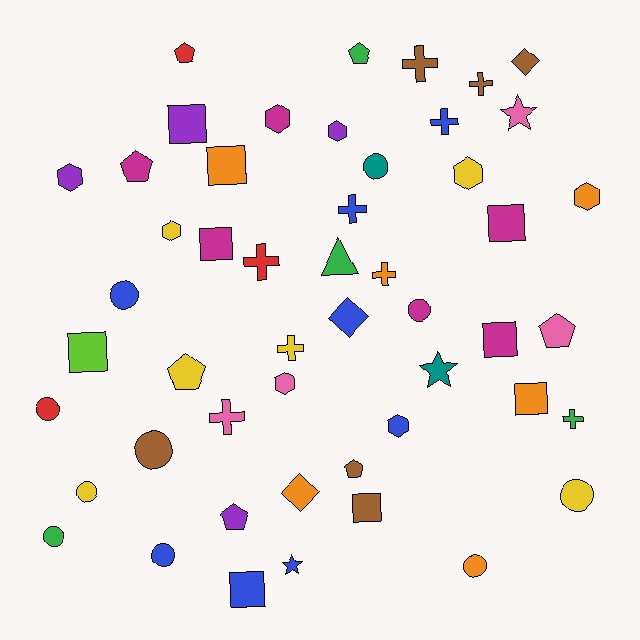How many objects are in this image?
There are 50 objects.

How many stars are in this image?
There are 3 stars.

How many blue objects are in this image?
There are 8 blue objects.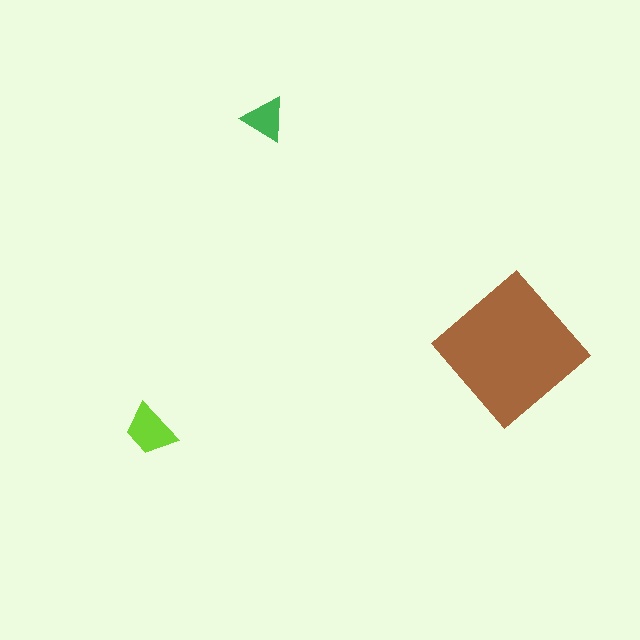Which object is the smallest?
The green triangle.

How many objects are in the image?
There are 3 objects in the image.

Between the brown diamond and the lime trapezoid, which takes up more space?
The brown diamond.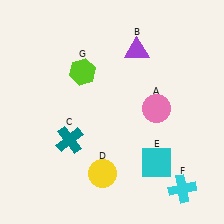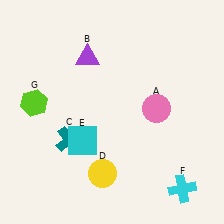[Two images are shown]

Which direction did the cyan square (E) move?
The cyan square (E) moved left.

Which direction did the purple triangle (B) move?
The purple triangle (B) moved left.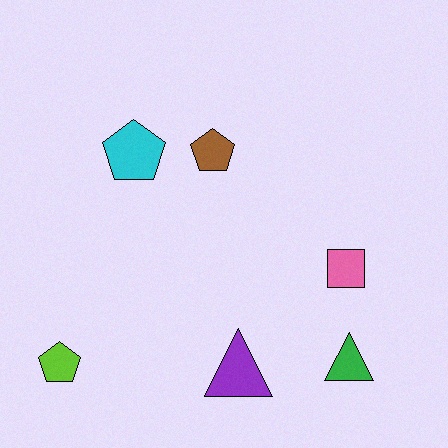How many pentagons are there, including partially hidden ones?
There are 3 pentagons.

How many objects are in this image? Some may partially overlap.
There are 6 objects.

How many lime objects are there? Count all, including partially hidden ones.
There is 1 lime object.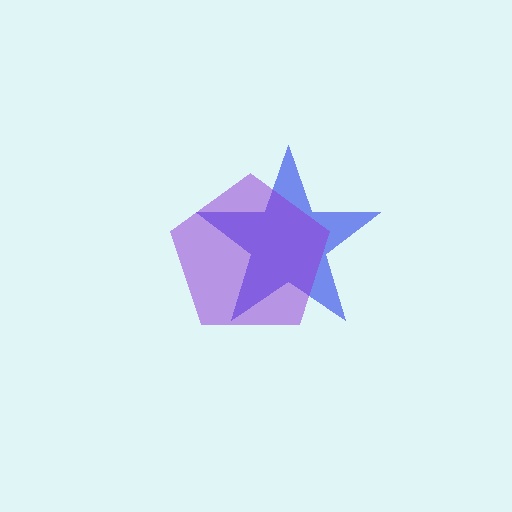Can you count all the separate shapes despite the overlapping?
Yes, there are 2 separate shapes.